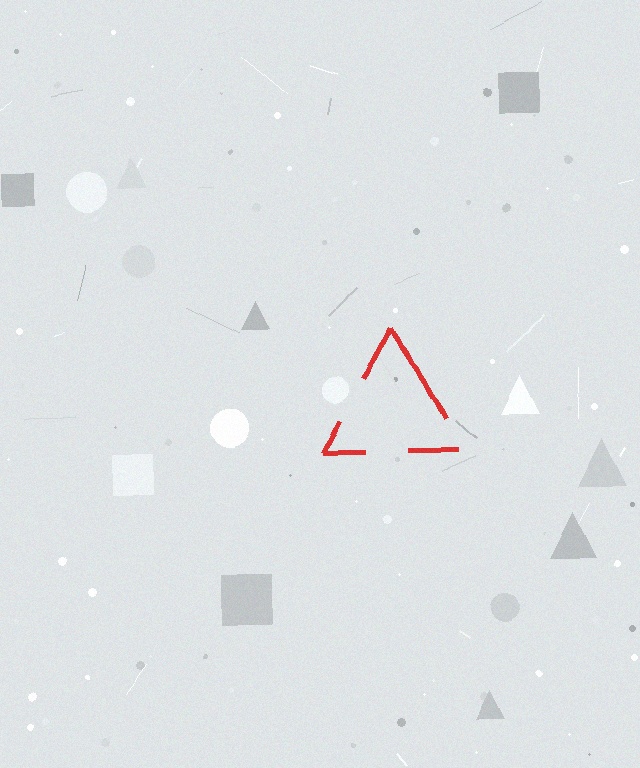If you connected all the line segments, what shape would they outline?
They would outline a triangle.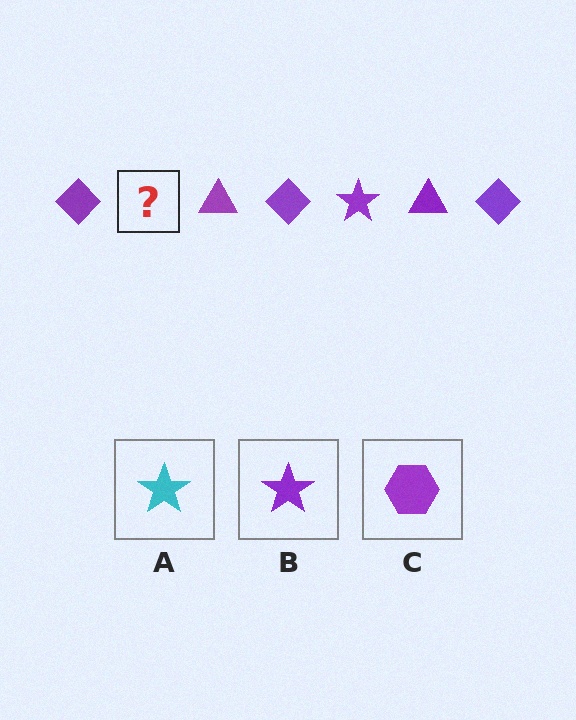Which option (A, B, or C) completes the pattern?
B.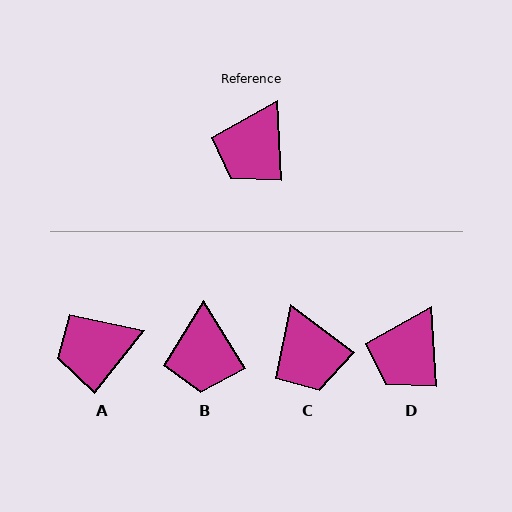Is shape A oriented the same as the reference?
No, it is off by about 41 degrees.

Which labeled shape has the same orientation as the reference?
D.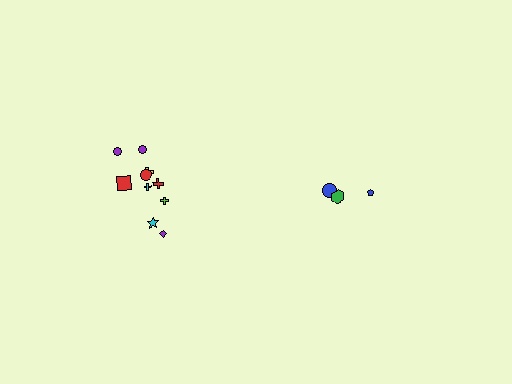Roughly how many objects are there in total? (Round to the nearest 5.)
Roughly 15 objects in total.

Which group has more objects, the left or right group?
The left group.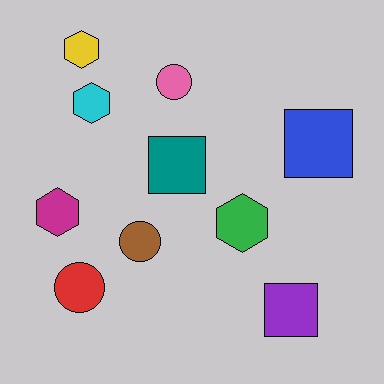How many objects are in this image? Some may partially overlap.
There are 10 objects.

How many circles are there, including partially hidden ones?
There are 3 circles.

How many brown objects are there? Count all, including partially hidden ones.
There is 1 brown object.